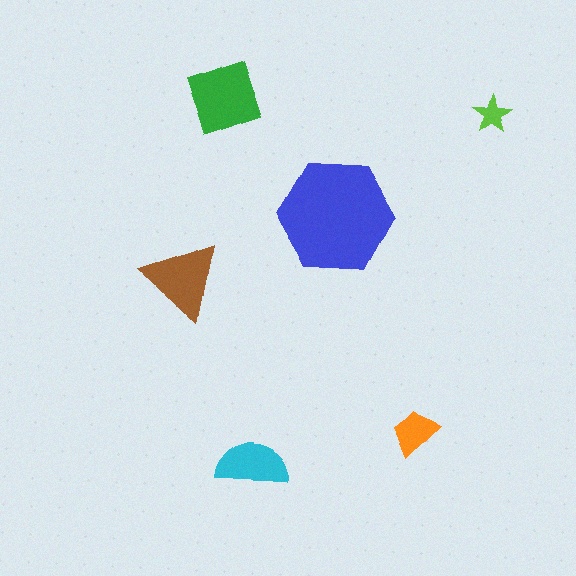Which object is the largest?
The blue hexagon.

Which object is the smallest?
The lime star.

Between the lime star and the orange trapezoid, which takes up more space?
The orange trapezoid.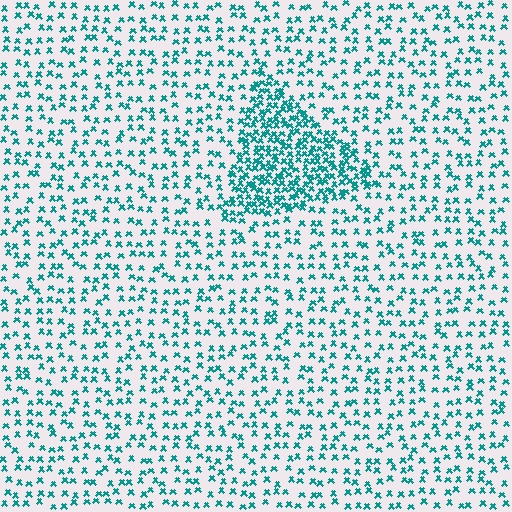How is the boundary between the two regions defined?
The boundary is defined by a change in element density (approximately 2.5x ratio). All elements are the same color, size, and shape.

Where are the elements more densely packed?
The elements are more densely packed inside the triangle boundary.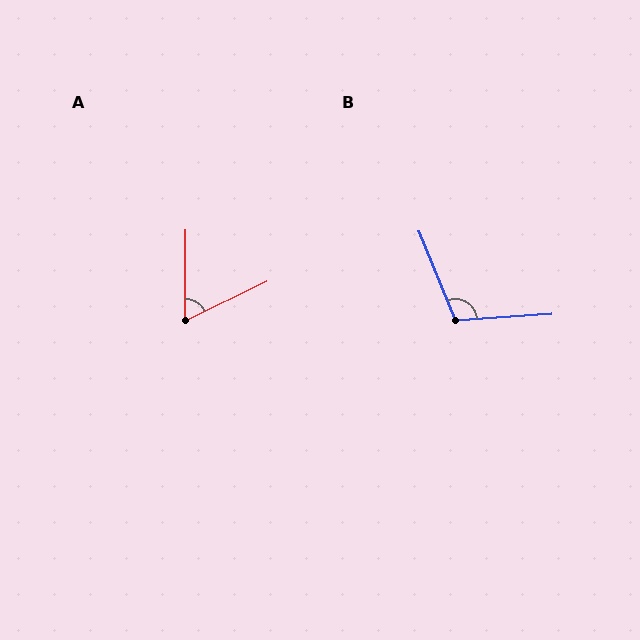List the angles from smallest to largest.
A (64°), B (108°).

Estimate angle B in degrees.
Approximately 108 degrees.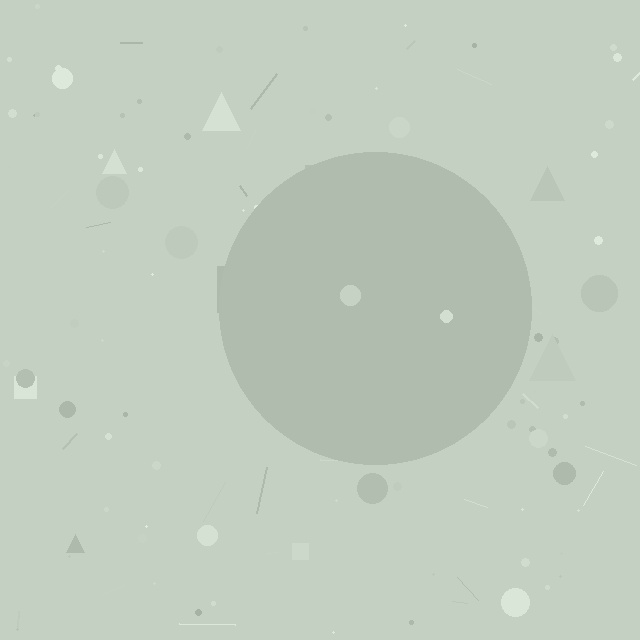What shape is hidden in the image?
A circle is hidden in the image.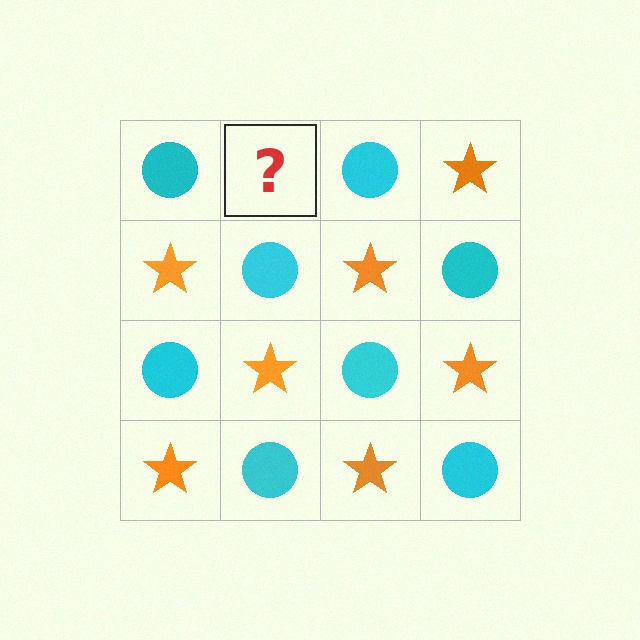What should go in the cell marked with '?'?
The missing cell should contain an orange star.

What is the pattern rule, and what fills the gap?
The rule is that it alternates cyan circle and orange star in a checkerboard pattern. The gap should be filled with an orange star.